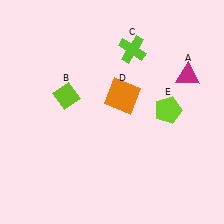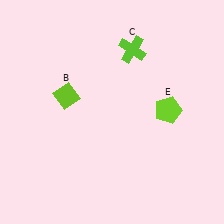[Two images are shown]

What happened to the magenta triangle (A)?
The magenta triangle (A) was removed in Image 2. It was in the top-right area of Image 1.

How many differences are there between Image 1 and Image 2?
There are 2 differences between the two images.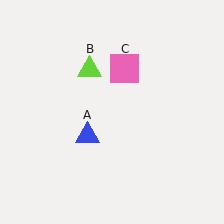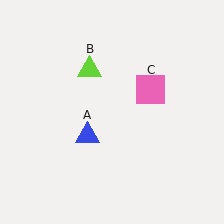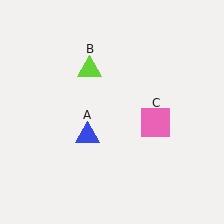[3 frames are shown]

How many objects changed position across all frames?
1 object changed position: pink square (object C).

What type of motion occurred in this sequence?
The pink square (object C) rotated clockwise around the center of the scene.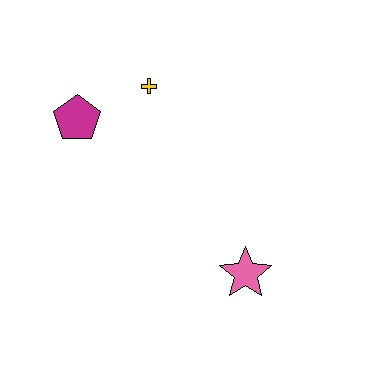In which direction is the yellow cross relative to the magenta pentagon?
The yellow cross is to the right of the magenta pentagon.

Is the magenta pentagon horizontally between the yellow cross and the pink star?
No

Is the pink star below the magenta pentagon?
Yes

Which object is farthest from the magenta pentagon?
The pink star is farthest from the magenta pentagon.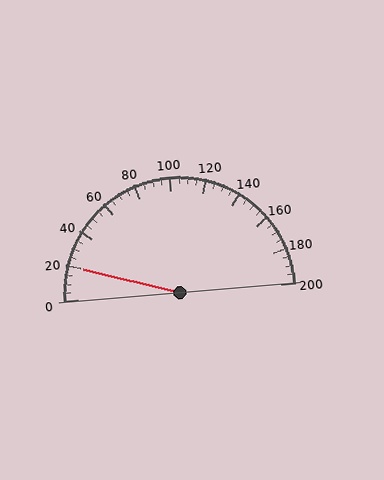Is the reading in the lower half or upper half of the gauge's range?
The reading is in the lower half of the range (0 to 200).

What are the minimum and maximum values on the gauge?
The gauge ranges from 0 to 200.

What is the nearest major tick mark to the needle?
The nearest major tick mark is 20.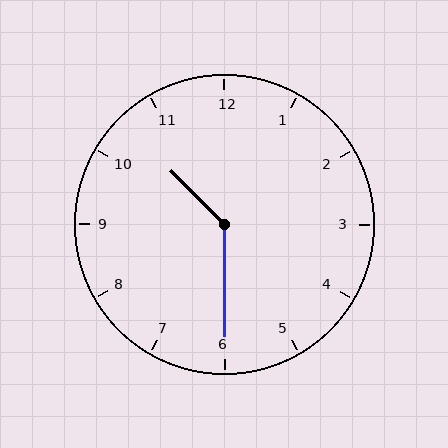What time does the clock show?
10:30.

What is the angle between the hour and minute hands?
Approximately 135 degrees.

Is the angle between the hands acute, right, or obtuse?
It is obtuse.